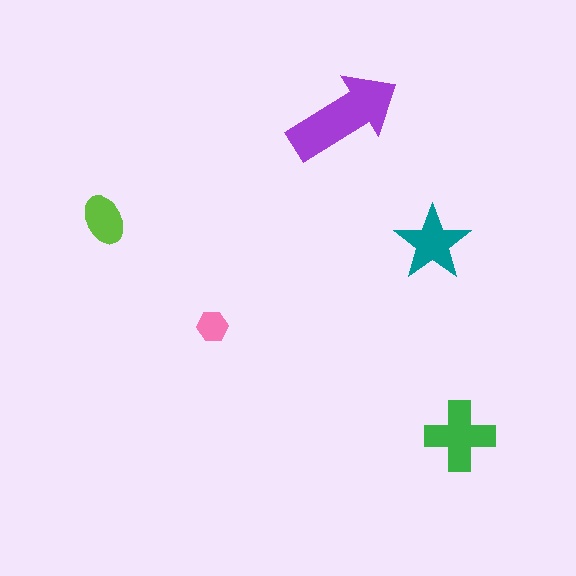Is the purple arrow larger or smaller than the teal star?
Larger.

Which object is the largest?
The purple arrow.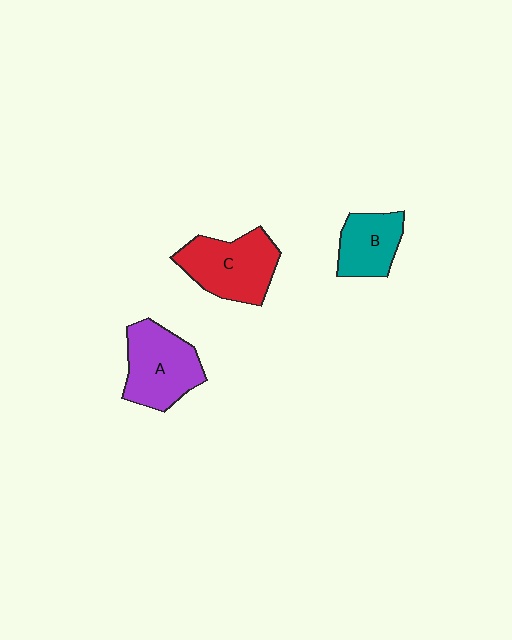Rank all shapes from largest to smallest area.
From largest to smallest: C (red), A (purple), B (teal).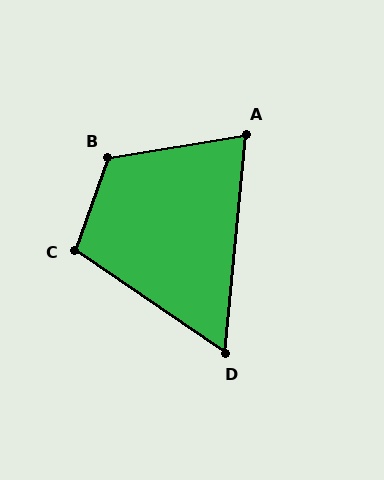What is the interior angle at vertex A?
Approximately 75 degrees (acute).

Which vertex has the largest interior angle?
B, at approximately 119 degrees.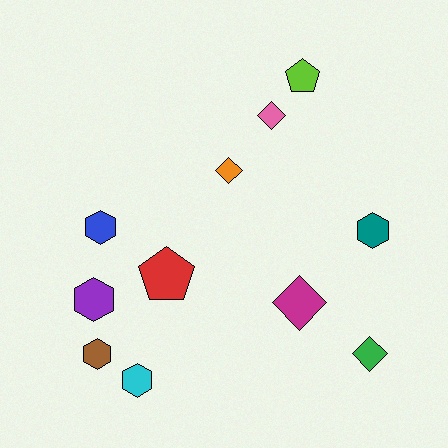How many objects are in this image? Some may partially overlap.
There are 11 objects.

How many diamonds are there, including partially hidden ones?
There are 4 diamonds.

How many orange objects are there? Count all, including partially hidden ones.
There is 1 orange object.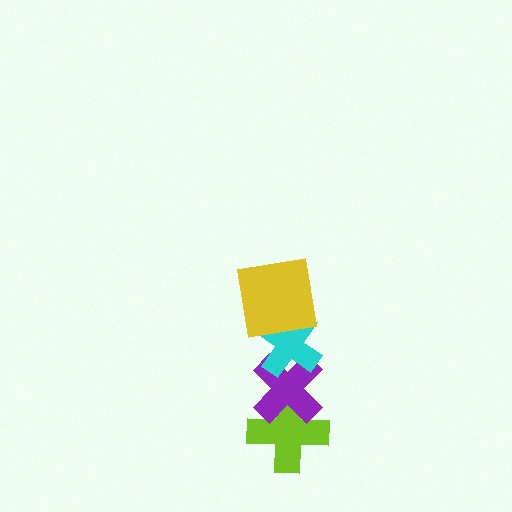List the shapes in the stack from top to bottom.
From top to bottom: the yellow square, the cyan cross, the purple cross, the lime cross.